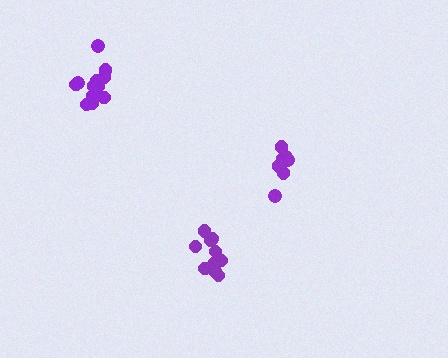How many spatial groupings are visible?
There are 3 spatial groupings.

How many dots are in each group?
Group 1: 7 dots, Group 2: 10 dots, Group 3: 13 dots (30 total).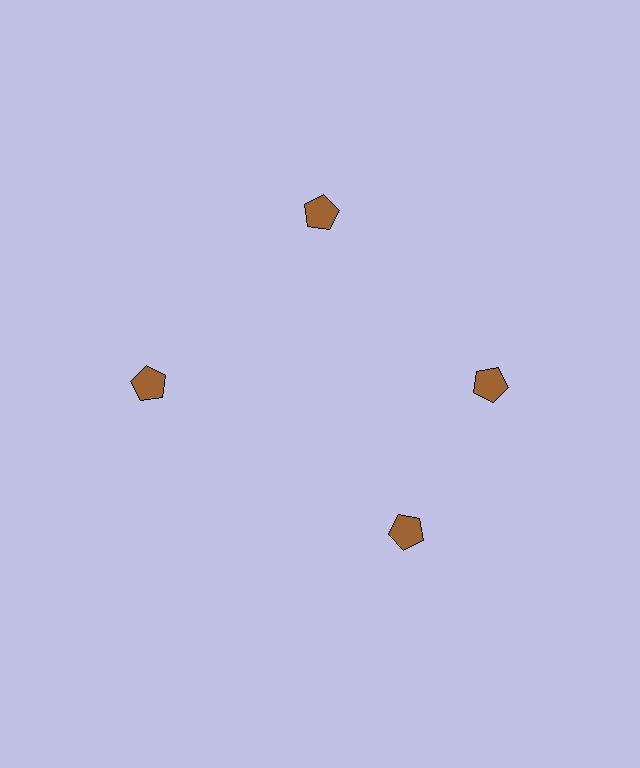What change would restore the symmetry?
The symmetry would be restored by rotating it back into even spacing with its neighbors so that all 4 pentagons sit at equal angles and equal distance from the center.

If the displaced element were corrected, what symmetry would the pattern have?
It would have 4-fold rotational symmetry — the pattern would map onto itself every 90 degrees.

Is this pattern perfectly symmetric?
No. The 4 brown pentagons are arranged in a ring, but one element near the 6 o'clock position is rotated out of alignment along the ring, breaking the 4-fold rotational symmetry.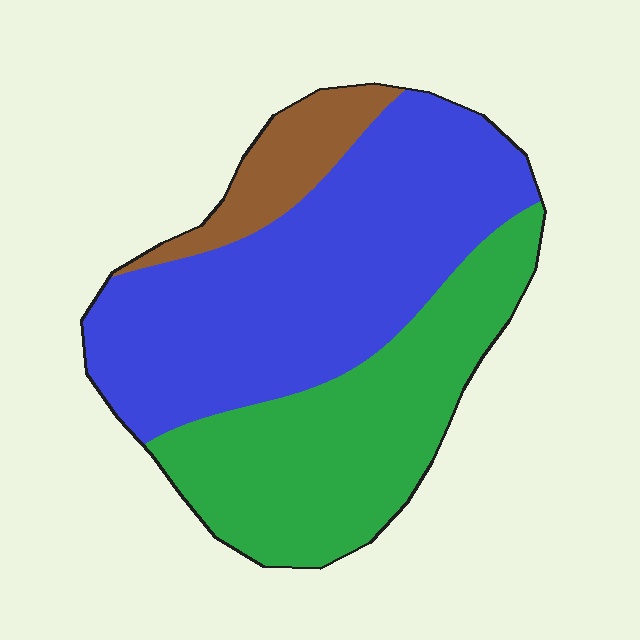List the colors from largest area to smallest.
From largest to smallest: blue, green, brown.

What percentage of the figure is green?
Green covers around 35% of the figure.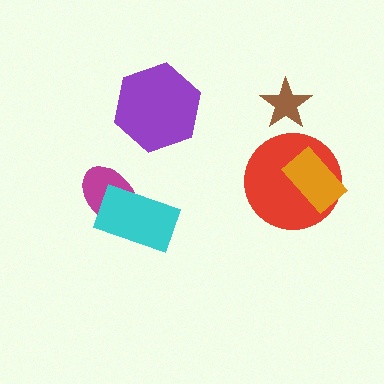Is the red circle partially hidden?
Yes, it is partially covered by another shape.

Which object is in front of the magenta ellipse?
The cyan rectangle is in front of the magenta ellipse.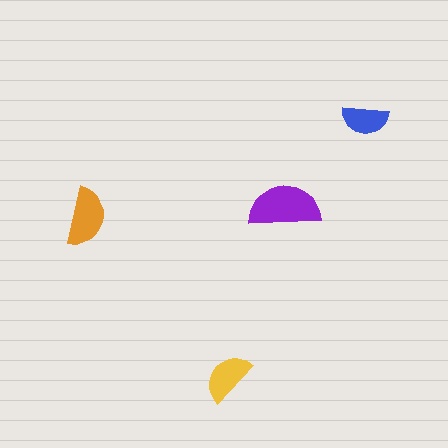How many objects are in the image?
There are 4 objects in the image.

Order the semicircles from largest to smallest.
the purple one, the orange one, the yellow one, the blue one.